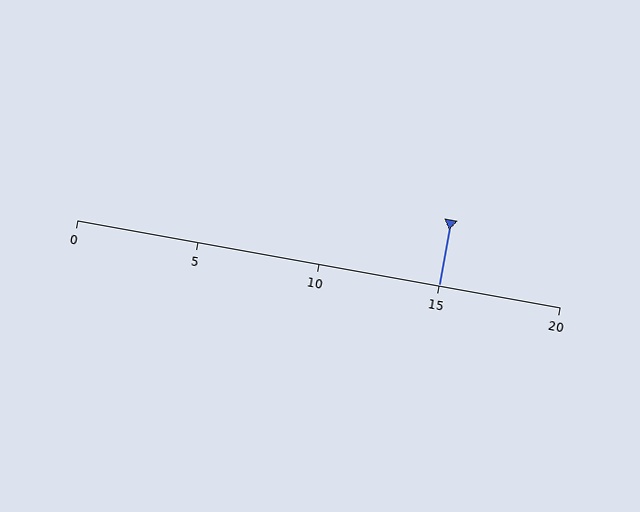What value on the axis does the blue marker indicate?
The marker indicates approximately 15.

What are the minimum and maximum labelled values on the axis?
The axis runs from 0 to 20.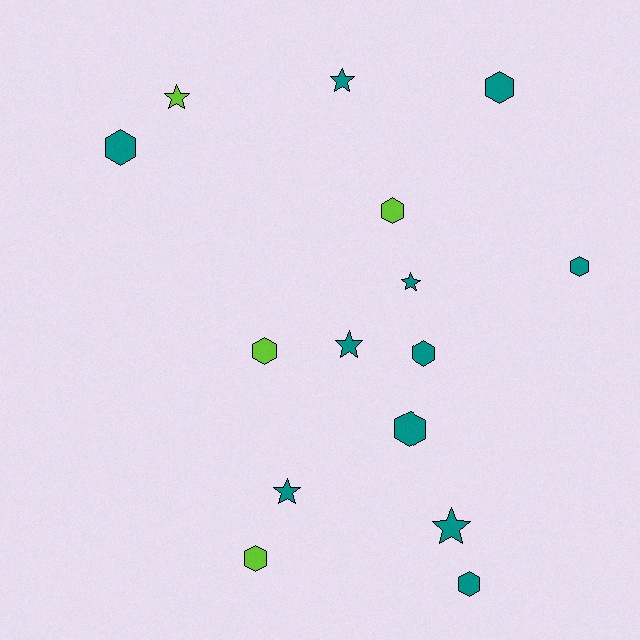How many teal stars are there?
There are 5 teal stars.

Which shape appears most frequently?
Hexagon, with 9 objects.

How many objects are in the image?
There are 15 objects.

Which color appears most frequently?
Teal, with 11 objects.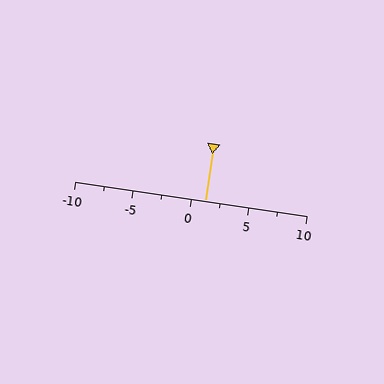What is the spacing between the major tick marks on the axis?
The major ticks are spaced 5 apart.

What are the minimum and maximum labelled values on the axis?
The axis runs from -10 to 10.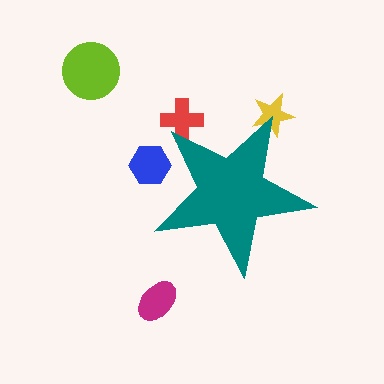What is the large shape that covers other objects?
A teal star.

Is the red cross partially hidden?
Yes, the red cross is partially hidden behind the teal star.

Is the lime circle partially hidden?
No, the lime circle is fully visible.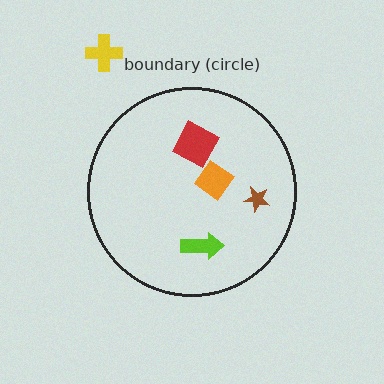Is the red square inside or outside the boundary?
Inside.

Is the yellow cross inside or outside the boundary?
Outside.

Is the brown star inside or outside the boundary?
Inside.